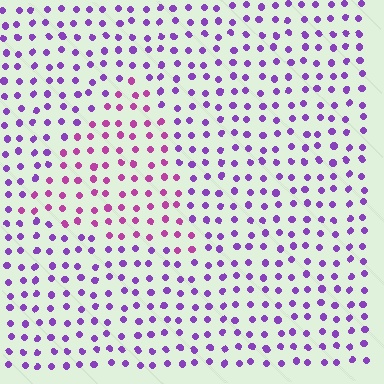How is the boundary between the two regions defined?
The boundary is defined purely by a slight shift in hue (about 36 degrees). Spacing, size, and orientation are identical on both sides.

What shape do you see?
I see a triangle.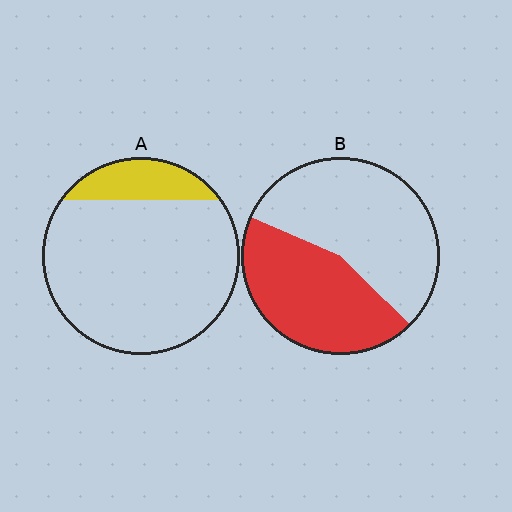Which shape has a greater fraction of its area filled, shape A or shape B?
Shape B.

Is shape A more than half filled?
No.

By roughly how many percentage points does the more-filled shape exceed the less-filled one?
By roughly 30 percentage points (B over A).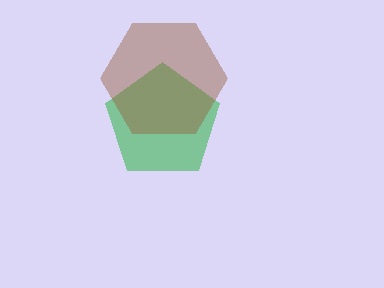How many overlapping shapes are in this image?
There are 2 overlapping shapes in the image.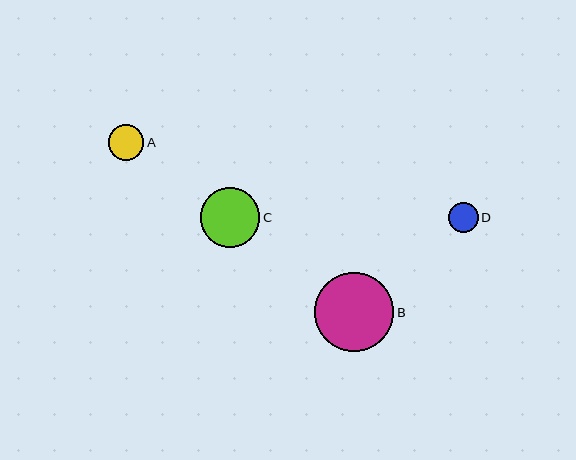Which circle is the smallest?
Circle D is the smallest with a size of approximately 30 pixels.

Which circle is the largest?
Circle B is the largest with a size of approximately 79 pixels.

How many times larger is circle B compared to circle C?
Circle B is approximately 1.3 times the size of circle C.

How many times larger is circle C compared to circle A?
Circle C is approximately 1.7 times the size of circle A.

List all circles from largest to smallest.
From largest to smallest: B, C, A, D.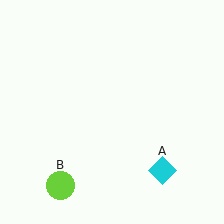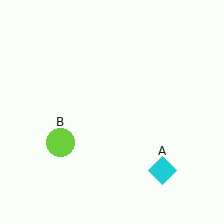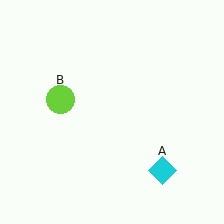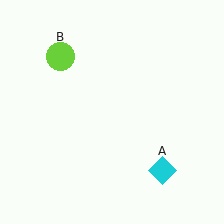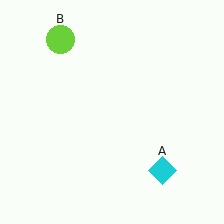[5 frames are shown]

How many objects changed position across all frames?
1 object changed position: lime circle (object B).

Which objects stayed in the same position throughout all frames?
Cyan diamond (object A) remained stationary.